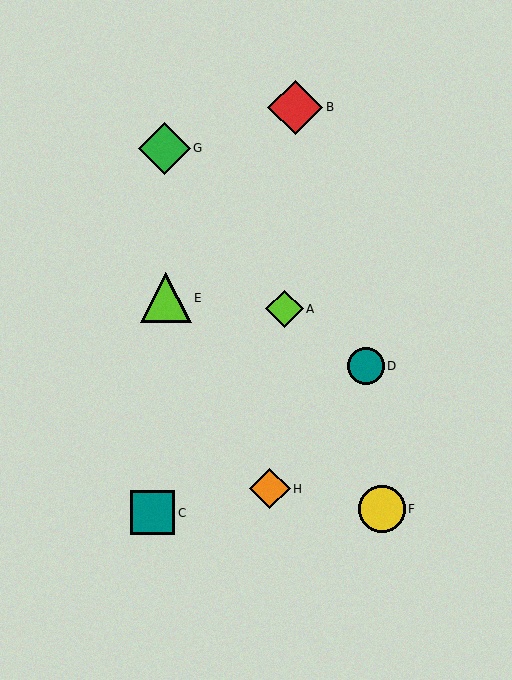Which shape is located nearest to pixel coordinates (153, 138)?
The green diamond (labeled G) at (164, 148) is nearest to that location.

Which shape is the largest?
The red diamond (labeled B) is the largest.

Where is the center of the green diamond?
The center of the green diamond is at (164, 148).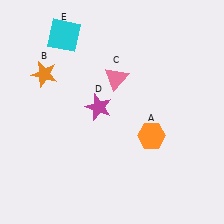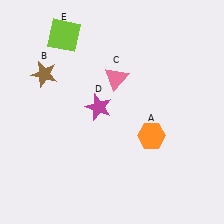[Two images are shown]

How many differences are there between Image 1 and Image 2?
There are 2 differences between the two images.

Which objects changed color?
B changed from orange to brown. E changed from cyan to lime.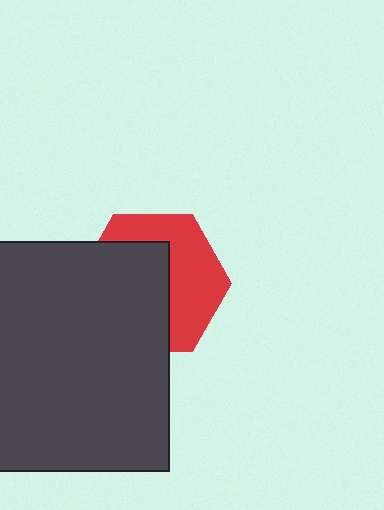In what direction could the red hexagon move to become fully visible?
The red hexagon could move toward the upper-right. That would shift it out from behind the dark gray square entirely.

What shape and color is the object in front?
The object in front is a dark gray square.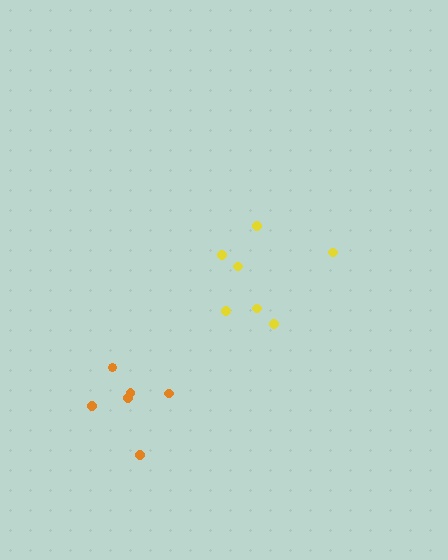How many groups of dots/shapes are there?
There are 2 groups.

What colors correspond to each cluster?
The clusters are colored: orange, yellow.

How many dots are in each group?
Group 1: 6 dots, Group 2: 7 dots (13 total).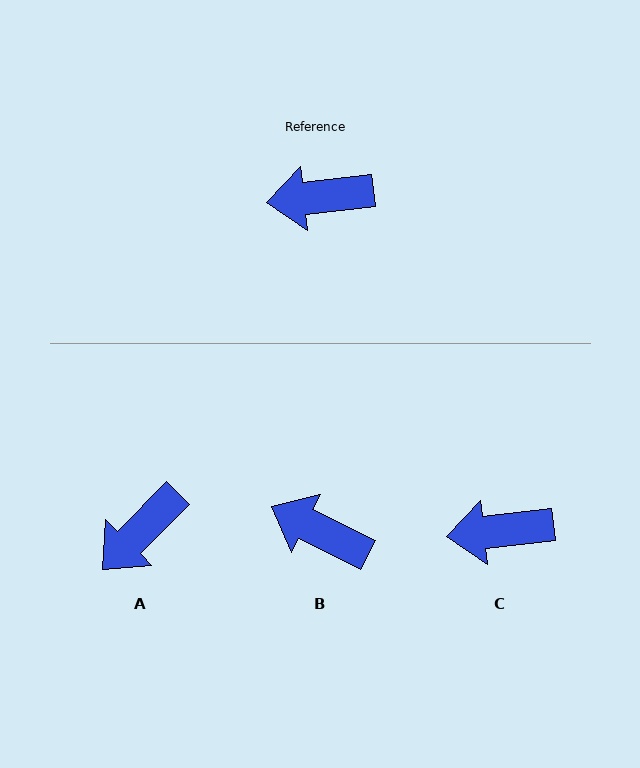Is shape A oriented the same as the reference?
No, it is off by about 39 degrees.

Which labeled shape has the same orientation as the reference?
C.